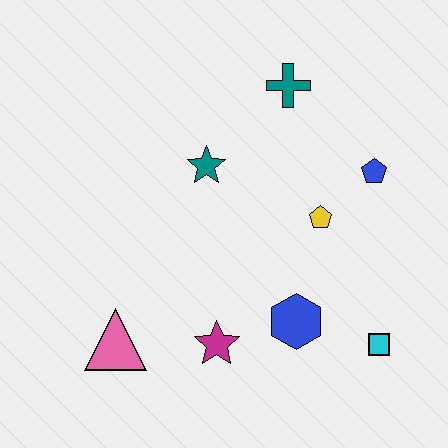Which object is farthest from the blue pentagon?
The pink triangle is farthest from the blue pentagon.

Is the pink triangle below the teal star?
Yes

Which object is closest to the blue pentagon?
The yellow pentagon is closest to the blue pentagon.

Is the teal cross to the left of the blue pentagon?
Yes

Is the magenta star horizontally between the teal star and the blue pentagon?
Yes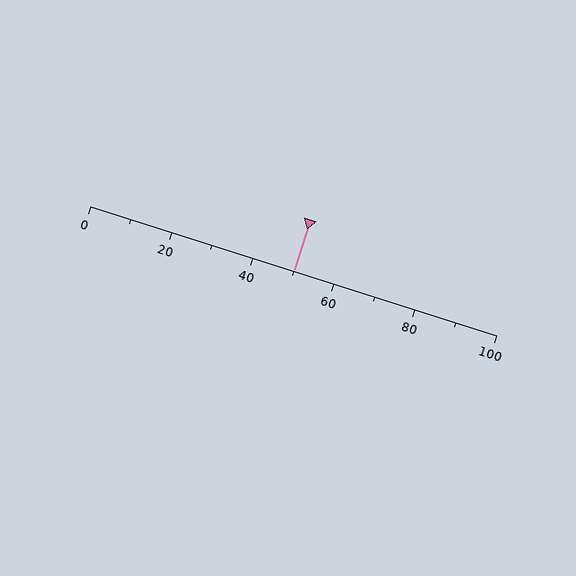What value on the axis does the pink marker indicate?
The marker indicates approximately 50.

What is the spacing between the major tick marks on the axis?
The major ticks are spaced 20 apart.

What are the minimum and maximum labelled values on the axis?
The axis runs from 0 to 100.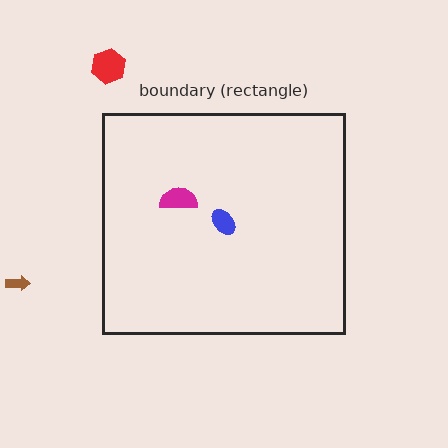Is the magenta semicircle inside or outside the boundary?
Inside.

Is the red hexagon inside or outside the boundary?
Outside.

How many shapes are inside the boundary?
2 inside, 2 outside.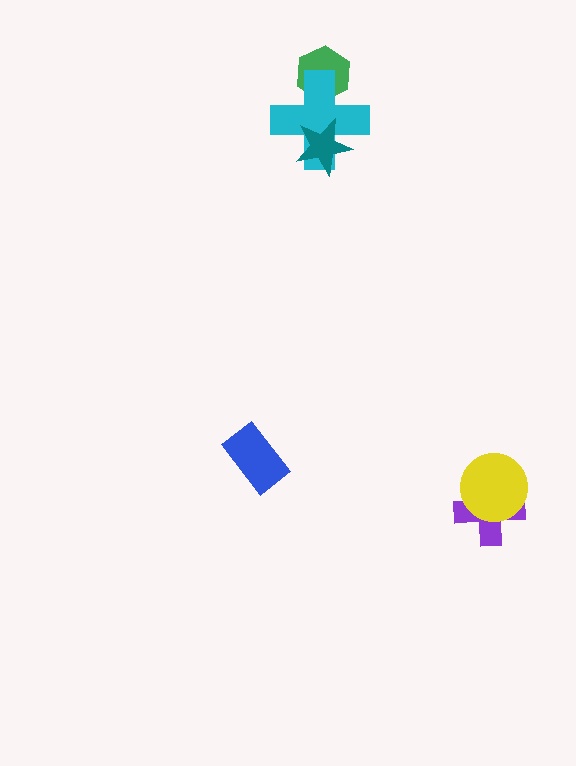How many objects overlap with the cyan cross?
2 objects overlap with the cyan cross.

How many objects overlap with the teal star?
1 object overlaps with the teal star.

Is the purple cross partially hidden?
Yes, it is partially covered by another shape.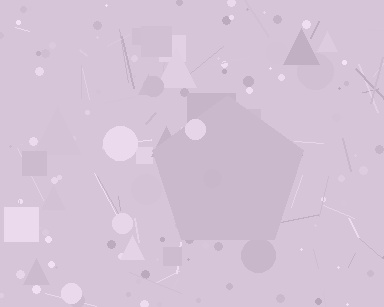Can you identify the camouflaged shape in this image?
The camouflaged shape is a pentagon.